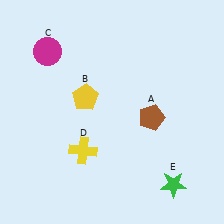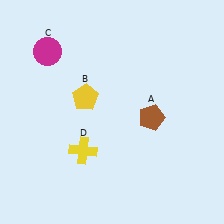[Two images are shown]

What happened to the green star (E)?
The green star (E) was removed in Image 2. It was in the bottom-right area of Image 1.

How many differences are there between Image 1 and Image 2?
There is 1 difference between the two images.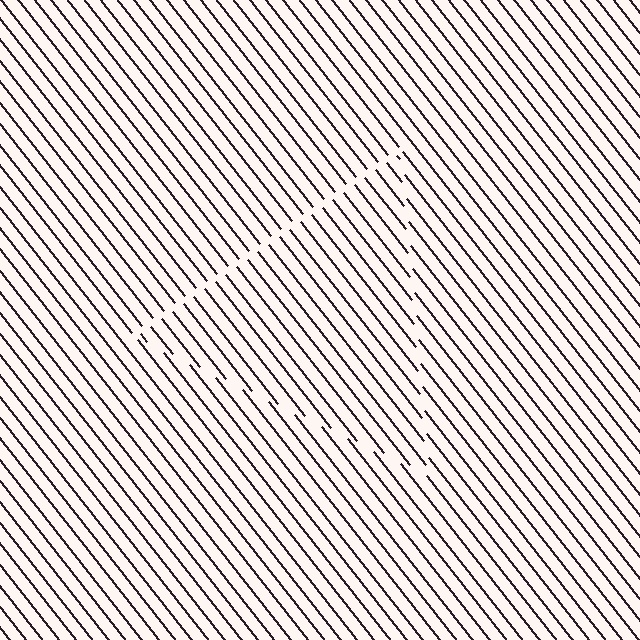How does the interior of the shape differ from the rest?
The interior of the shape contains the same grating, shifted by half a period — the contour is defined by the phase discontinuity where line-ends from the inner and outer gratings abut.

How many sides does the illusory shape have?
3 sides — the line-ends trace a triangle.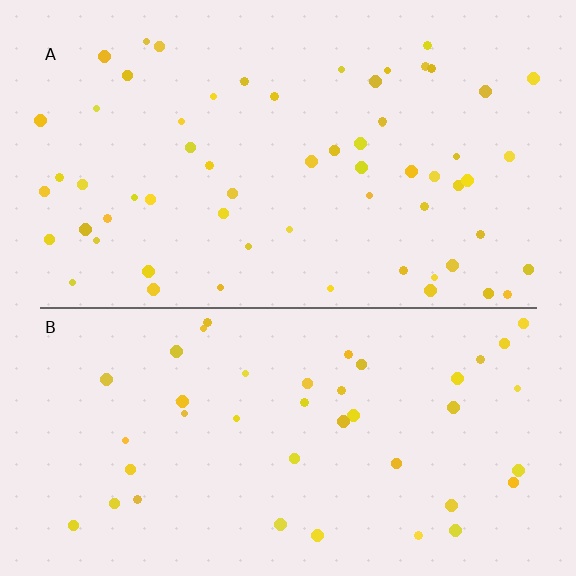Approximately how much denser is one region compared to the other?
Approximately 1.5× — region A over region B.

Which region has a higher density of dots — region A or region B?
A (the top).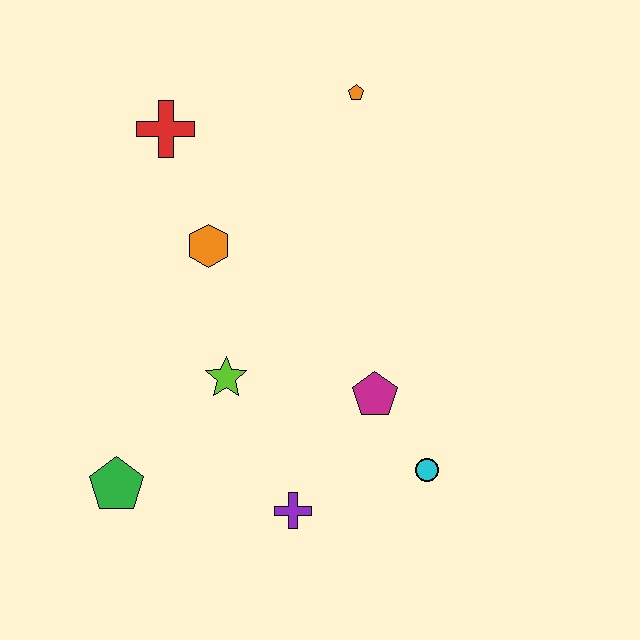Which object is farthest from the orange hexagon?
The cyan circle is farthest from the orange hexagon.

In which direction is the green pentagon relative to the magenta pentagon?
The green pentagon is to the left of the magenta pentagon.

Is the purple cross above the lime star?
No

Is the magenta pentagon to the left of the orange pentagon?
No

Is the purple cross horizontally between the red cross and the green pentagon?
No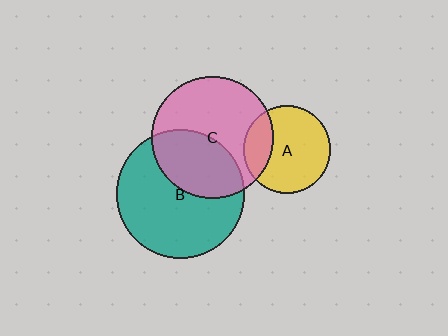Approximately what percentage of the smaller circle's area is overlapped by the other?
Approximately 40%.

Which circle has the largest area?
Circle B (teal).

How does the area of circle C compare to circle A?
Approximately 2.0 times.